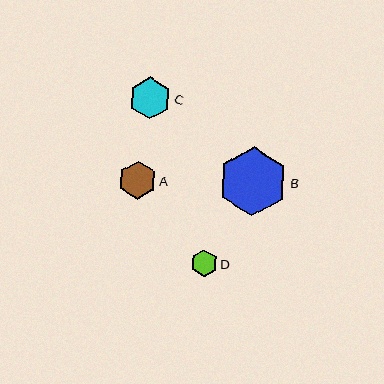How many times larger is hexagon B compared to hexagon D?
Hexagon B is approximately 2.6 times the size of hexagon D.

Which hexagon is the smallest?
Hexagon D is the smallest with a size of approximately 27 pixels.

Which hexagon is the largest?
Hexagon B is the largest with a size of approximately 69 pixels.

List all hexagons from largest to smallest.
From largest to smallest: B, C, A, D.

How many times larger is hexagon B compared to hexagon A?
Hexagon B is approximately 1.8 times the size of hexagon A.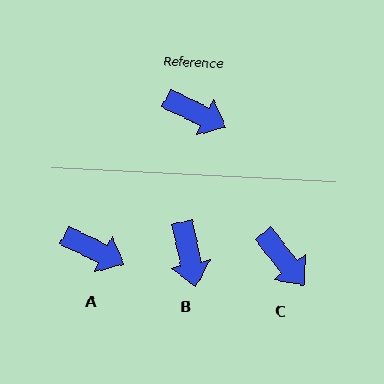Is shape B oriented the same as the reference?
No, it is off by about 52 degrees.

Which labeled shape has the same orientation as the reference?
A.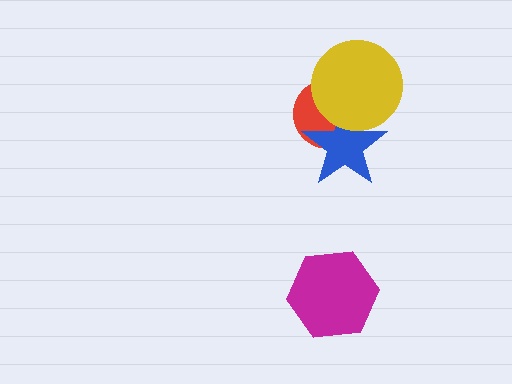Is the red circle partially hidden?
Yes, it is partially covered by another shape.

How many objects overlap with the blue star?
2 objects overlap with the blue star.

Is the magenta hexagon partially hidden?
No, no other shape covers it.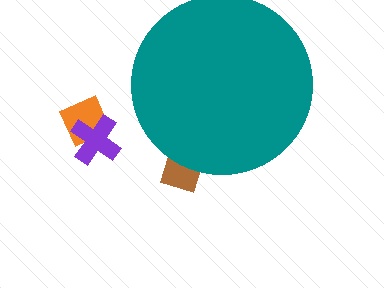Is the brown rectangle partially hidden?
Yes, the brown rectangle is partially hidden behind the teal circle.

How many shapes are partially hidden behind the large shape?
1 shape is partially hidden.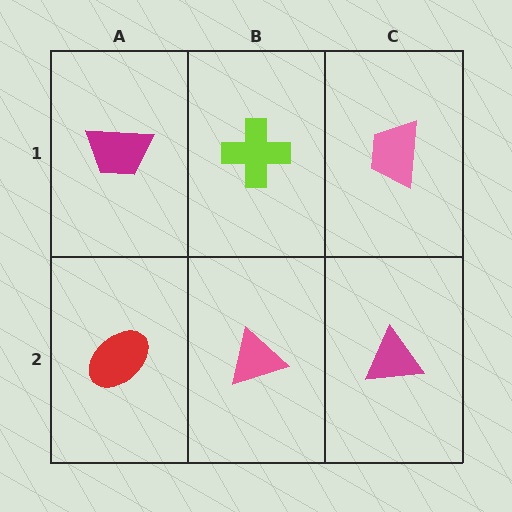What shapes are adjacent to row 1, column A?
A red ellipse (row 2, column A), a lime cross (row 1, column B).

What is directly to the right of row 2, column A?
A pink triangle.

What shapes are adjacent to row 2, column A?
A magenta trapezoid (row 1, column A), a pink triangle (row 2, column B).